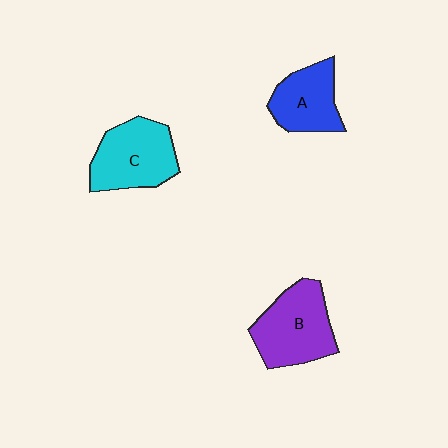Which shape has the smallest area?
Shape A (blue).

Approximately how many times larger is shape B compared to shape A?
Approximately 1.3 times.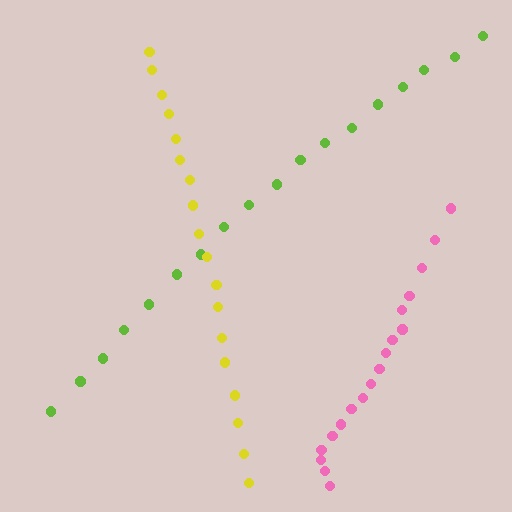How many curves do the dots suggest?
There are 3 distinct paths.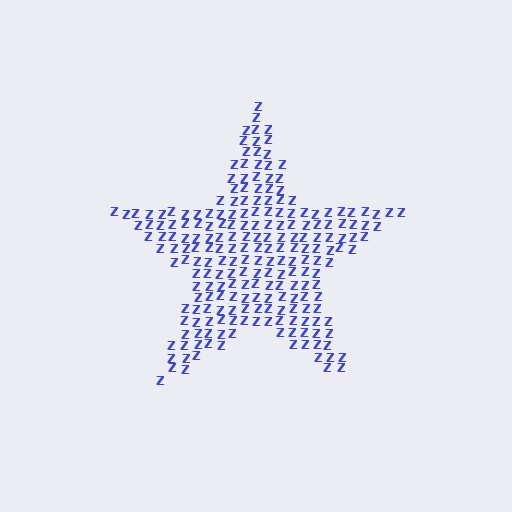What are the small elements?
The small elements are letter Z's.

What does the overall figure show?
The overall figure shows a star.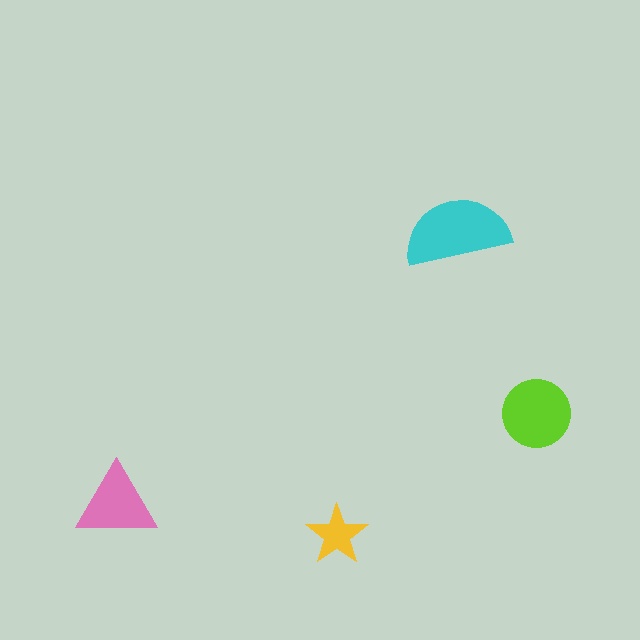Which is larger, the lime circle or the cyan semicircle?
The cyan semicircle.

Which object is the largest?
The cyan semicircle.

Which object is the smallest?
The yellow star.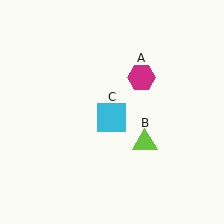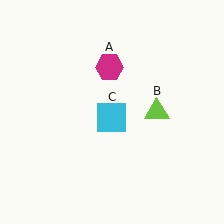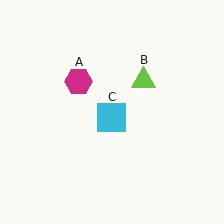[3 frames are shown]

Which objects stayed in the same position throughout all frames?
Cyan square (object C) remained stationary.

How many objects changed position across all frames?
2 objects changed position: magenta hexagon (object A), lime triangle (object B).